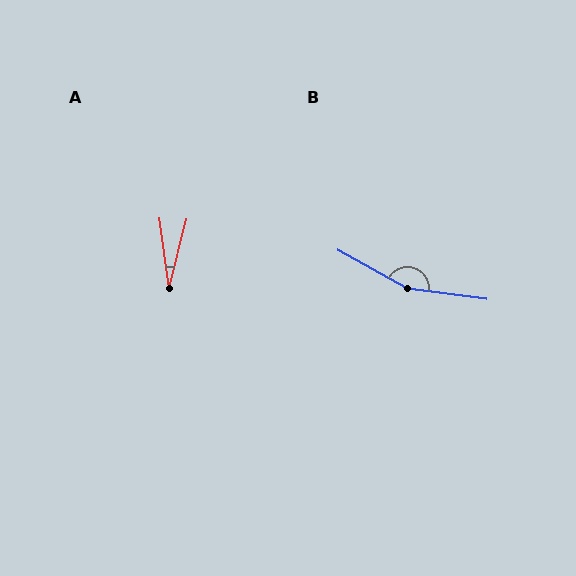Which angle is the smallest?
A, at approximately 22 degrees.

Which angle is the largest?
B, at approximately 159 degrees.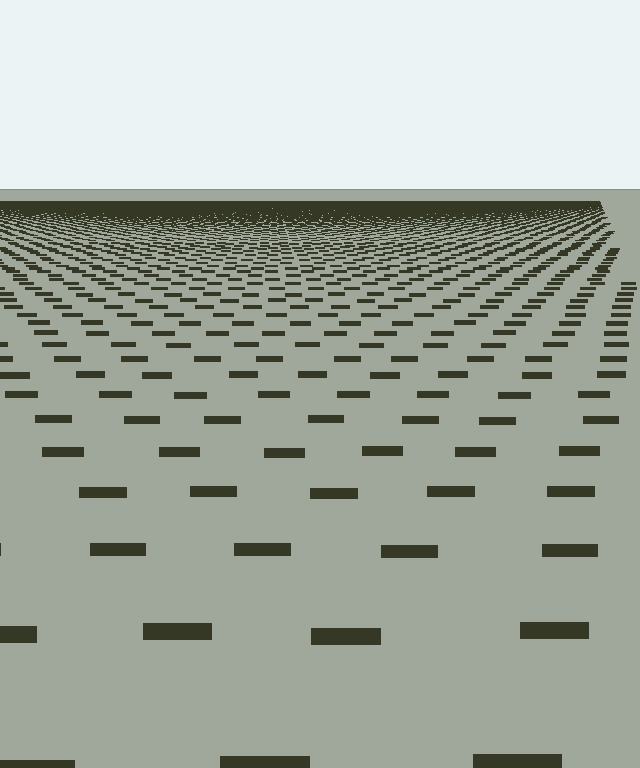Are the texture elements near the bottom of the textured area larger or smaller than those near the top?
Larger. Near the bottom, elements are closer to the viewer and appear at a bigger on-screen size.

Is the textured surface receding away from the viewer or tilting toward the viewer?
The surface is receding away from the viewer. Texture elements get smaller and denser toward the top.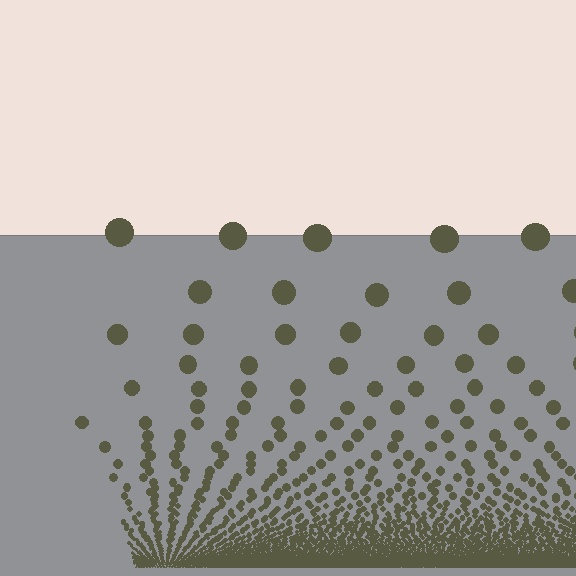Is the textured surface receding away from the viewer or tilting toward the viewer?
The surface appears to tilt toward the viewer. Texture elements get larger and sparser toward the top.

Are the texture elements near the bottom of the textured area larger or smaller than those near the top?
Smaller. The gradient is inverted — elements near the bottom are smaller and denser.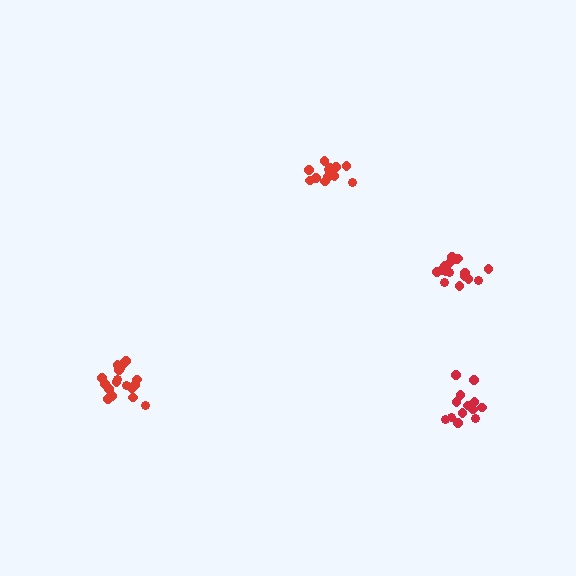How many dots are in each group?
Group 1: 17 dots, Group 2: 13 dots, Group 3: 14 dots, Group 4: 18 dots (62 total).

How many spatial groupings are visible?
There are 4 spatial groupings.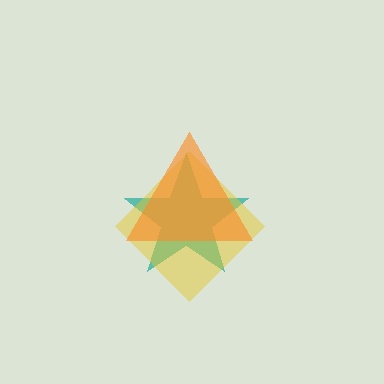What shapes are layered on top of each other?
The layered shapes are: a teal star, a yellow diamond, an orange triangle.